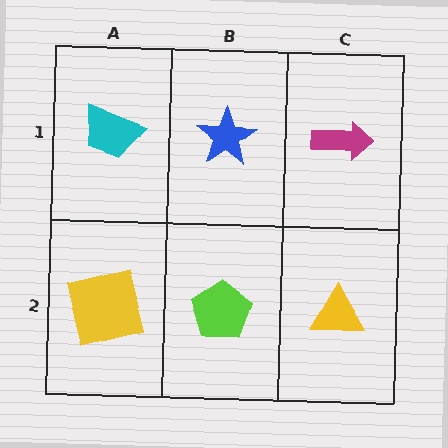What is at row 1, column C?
A magenta arrow.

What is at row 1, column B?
A blue star.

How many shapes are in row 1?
3 shapes.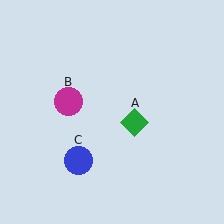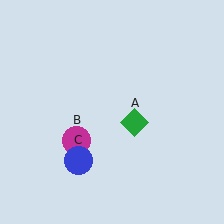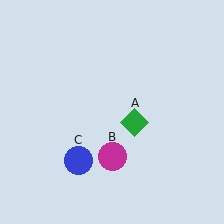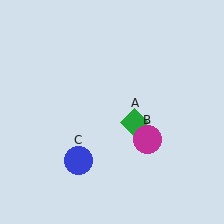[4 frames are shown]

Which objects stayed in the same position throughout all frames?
Green diamond (object A) and blue circle (object C) remained stationary.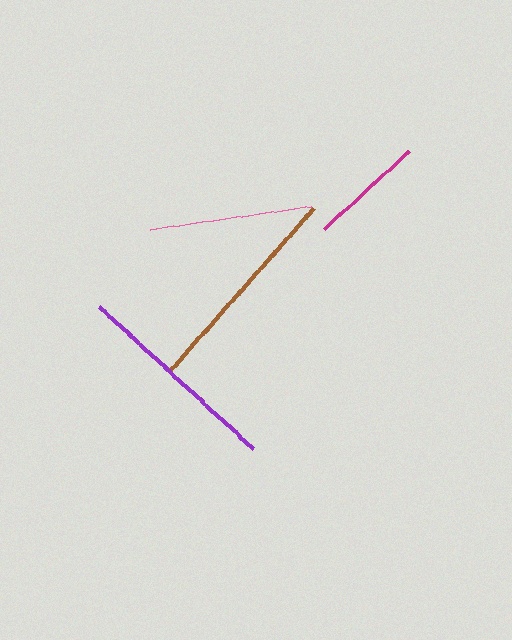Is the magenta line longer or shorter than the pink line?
The pink line is longer than the magenta line.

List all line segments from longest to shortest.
From longest to shortest: brown, purple, pink, magenta.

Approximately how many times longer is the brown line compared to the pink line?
The brown line is approximately 1.3 times the length of the pink line.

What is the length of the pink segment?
The pink segment is approximately 164 pixels long.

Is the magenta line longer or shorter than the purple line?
The purple line is longer than the magenta line.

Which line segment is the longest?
The brown line is the longest at approximately 220 pixels.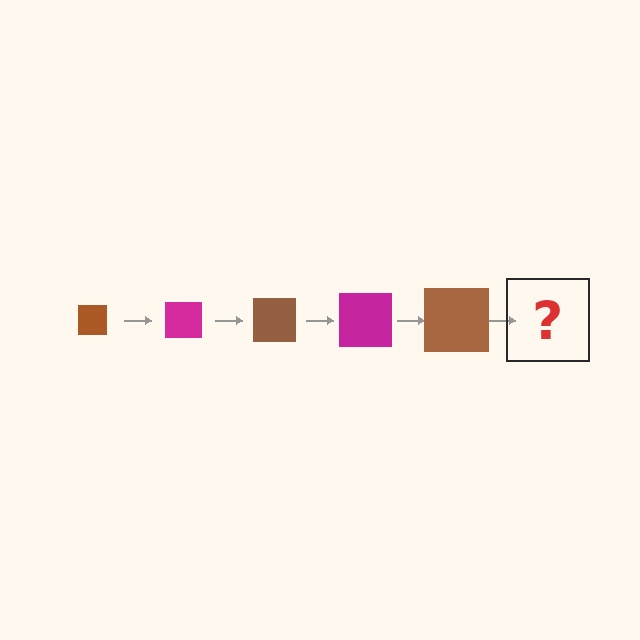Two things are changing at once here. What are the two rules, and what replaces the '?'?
The two rules are that the square grows larger each step and the color cycles through brown and magenta. The '?' should be a magenta square, larger than the previous one.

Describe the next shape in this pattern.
It should be a magenta square, larger than the previous one.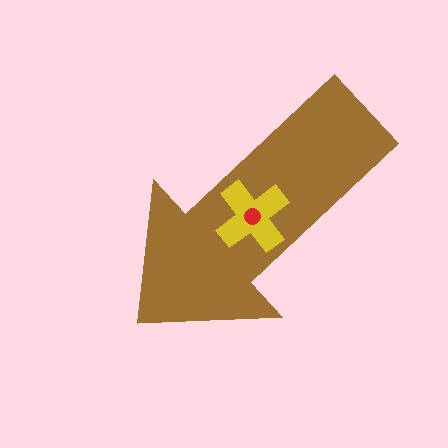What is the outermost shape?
The brown arrow.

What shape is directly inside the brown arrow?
The yellow cross.